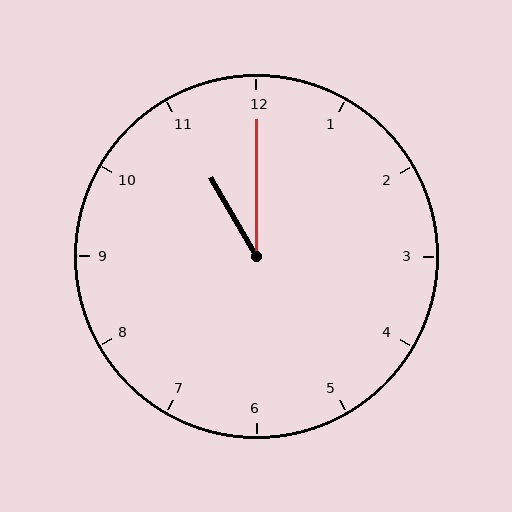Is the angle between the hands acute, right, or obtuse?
It is acute.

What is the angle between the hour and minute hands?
Approximately 30 degrees.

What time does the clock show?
11:00.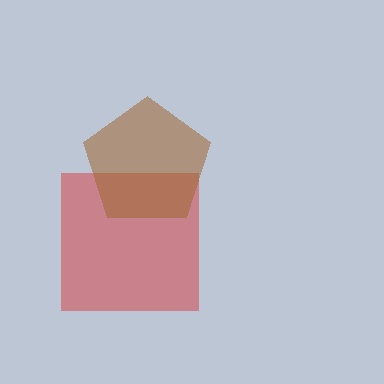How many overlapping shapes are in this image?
There are 2 overlapping shapes in the image.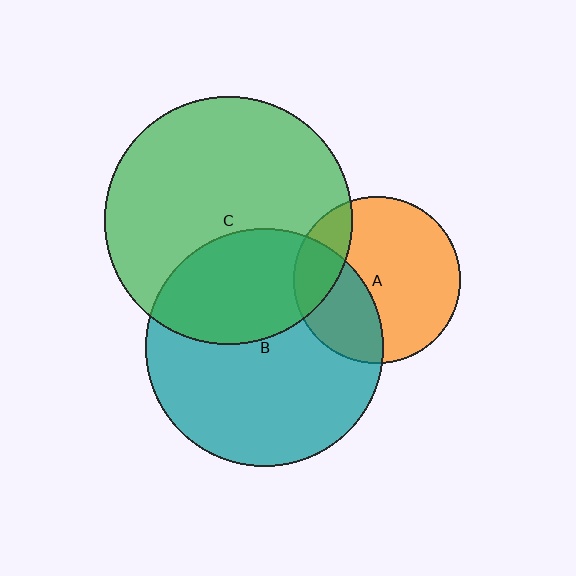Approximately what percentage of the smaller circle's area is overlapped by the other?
Approximately 35%.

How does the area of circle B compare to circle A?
Approximately 2.0 times.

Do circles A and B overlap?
Yes.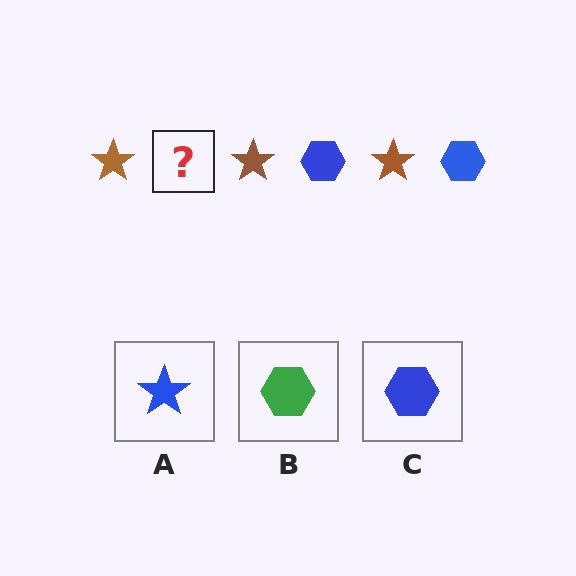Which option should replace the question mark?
Option C.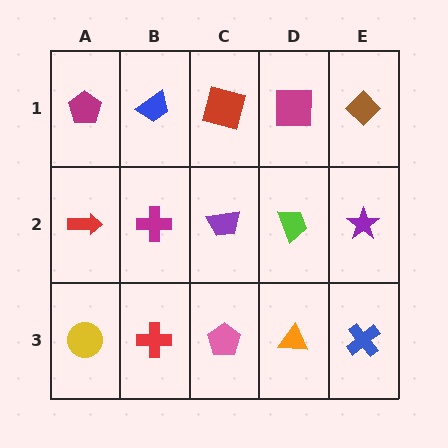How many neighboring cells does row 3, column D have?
3.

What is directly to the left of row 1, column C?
A blue trapezoid.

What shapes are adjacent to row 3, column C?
A purple trapezoid (row 2, column C), a red cross (row 3, column B), an orange triangle (row 3, column D).